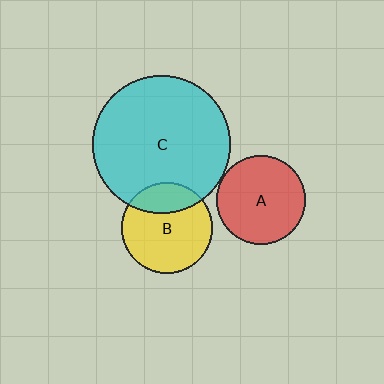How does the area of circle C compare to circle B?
Approximately 2.3 times.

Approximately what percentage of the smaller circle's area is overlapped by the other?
Approximately 25%.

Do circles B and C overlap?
Yes.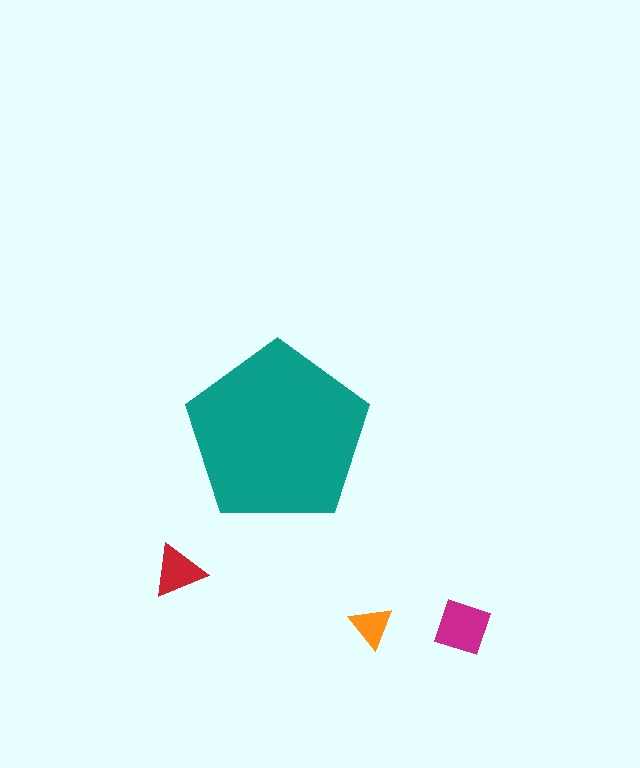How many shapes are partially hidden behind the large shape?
0 shapes are partially hidden.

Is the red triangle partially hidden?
No, the red triangle is fully visible.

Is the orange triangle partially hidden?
No, the orange triangle is fully visible.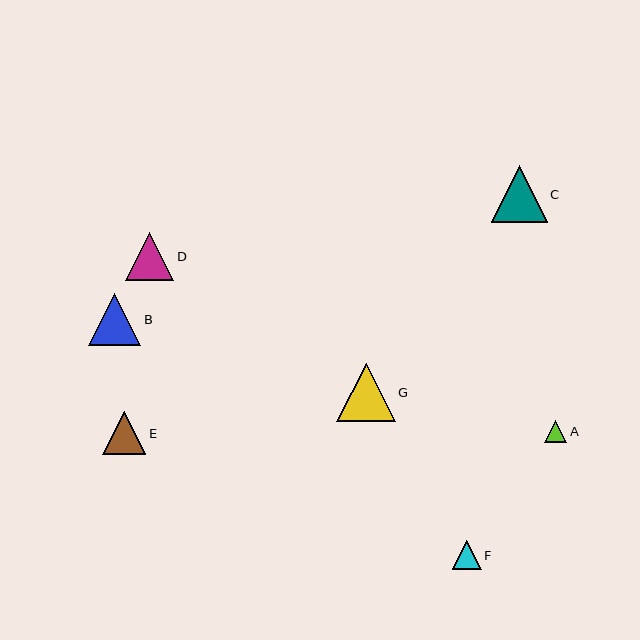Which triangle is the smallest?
Triangle A is the smallest with a size of approximately 22 pixels.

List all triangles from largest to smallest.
From largest to smallest: G, C, B, D, E, F, A.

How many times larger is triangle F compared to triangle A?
Triangle F is approximately 1.3 times the size of triangle A.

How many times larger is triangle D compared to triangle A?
Triangle D is approximately 2.2 times the size of triangle A.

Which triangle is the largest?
Triangle G is the largest with a size of approximately 58 pixels.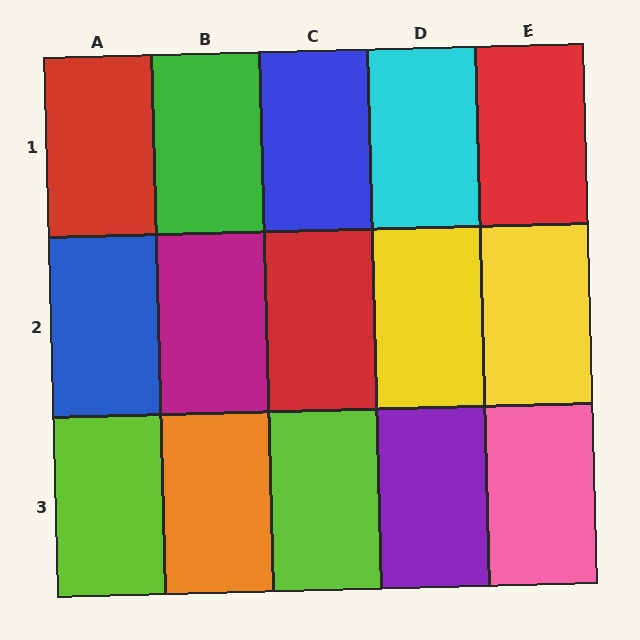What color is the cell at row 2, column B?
Magenta.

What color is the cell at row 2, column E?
Yellow.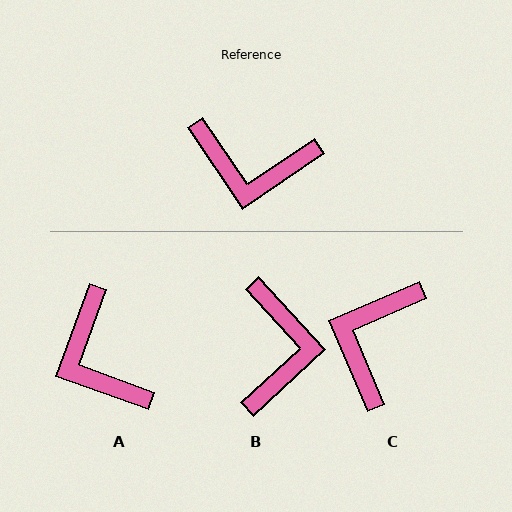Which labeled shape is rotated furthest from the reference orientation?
C, about 101 degrees away.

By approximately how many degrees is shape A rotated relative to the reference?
Approximately 54 degrees clockwise.